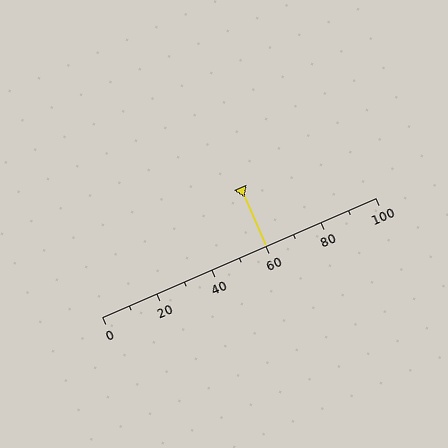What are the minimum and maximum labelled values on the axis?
The axis runs from 0 to 100.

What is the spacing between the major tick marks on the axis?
The major ticks are spaced 20 apart.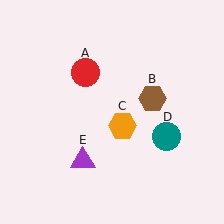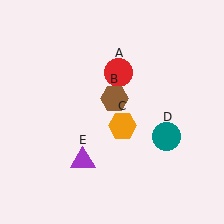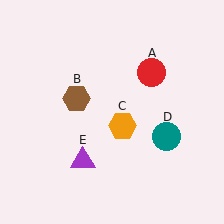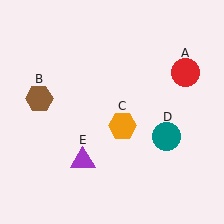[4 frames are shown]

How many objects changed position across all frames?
2 objects changed position: red circle (object A), brown hexagon (object B).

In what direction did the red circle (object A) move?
The red circle (object A) moved right.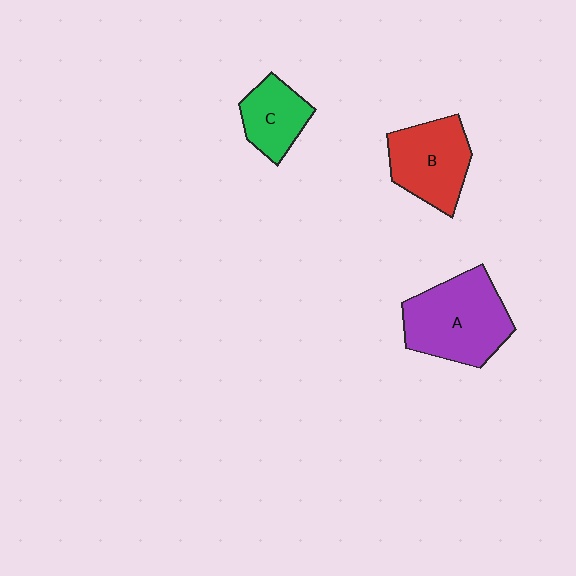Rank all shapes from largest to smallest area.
From largest to smallest: A (purple), B (red), C (green).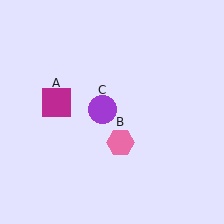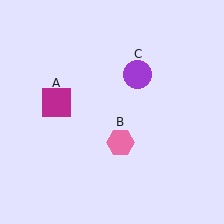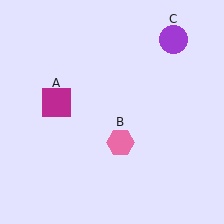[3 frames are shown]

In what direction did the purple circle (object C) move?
The purple circle (object C) moved up and to the right.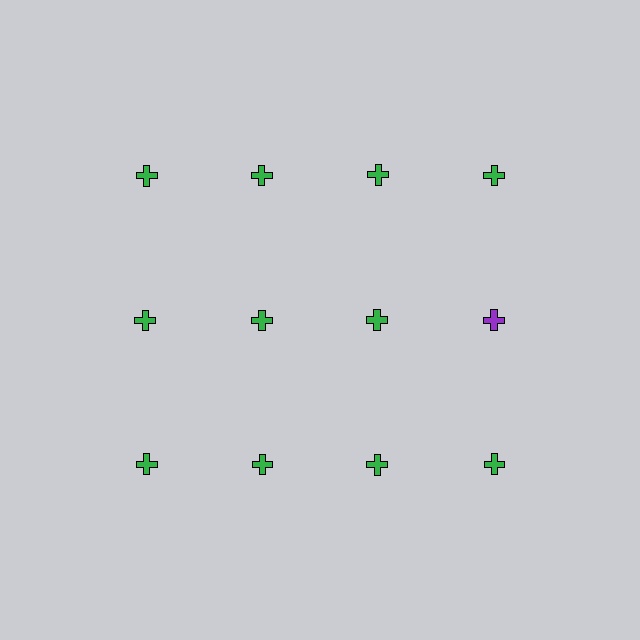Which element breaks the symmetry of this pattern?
The purple cross in the second row, second from right column breaks the symmetry. All other shapes are green crosses.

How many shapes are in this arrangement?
There are 12 shapes arranged in a grid pattern.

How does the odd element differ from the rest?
It has a different color: purple instead of green.